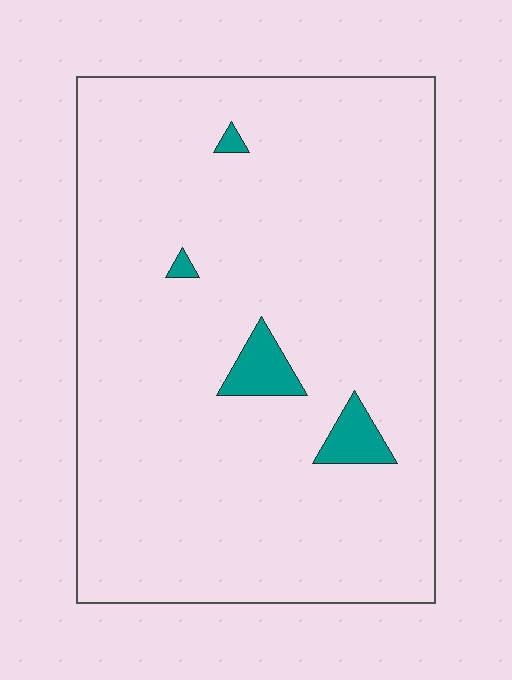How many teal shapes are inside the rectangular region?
4.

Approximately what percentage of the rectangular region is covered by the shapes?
Approximately 5%.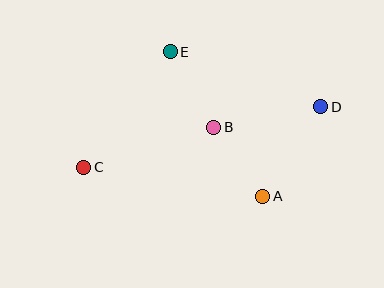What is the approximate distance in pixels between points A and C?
The distance between A and C is approximately 182 pixels.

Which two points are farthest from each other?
Points C and D are farthest from each other.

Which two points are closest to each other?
Points A and B are closest to each other.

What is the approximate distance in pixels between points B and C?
The distance between B and C is approximately 136 pixels.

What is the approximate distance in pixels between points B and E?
The distance between B and E is approximately 87 pixels.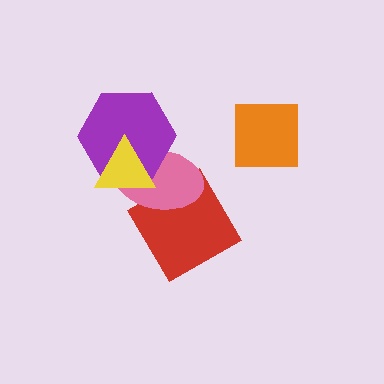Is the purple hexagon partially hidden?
Yes, it is partially covered by another shape.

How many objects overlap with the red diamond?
1 object overlaps with the red diamond.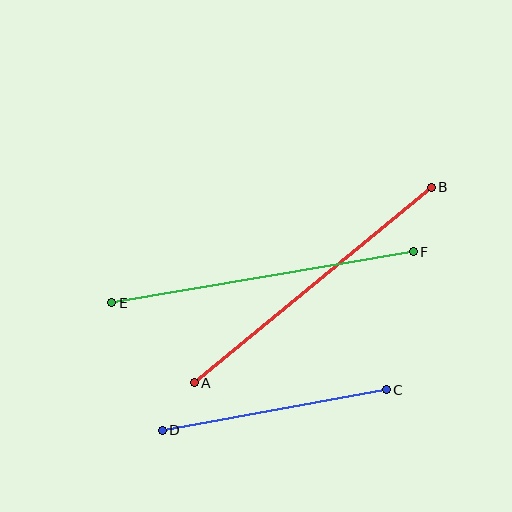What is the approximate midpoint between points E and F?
The midpoint is at approximately (263, 277) pixels.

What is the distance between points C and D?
The distance is approximately 228 pixels.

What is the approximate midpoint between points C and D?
The midpoint is at approximately (274, 410) pixels.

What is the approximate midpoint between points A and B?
The midpoint is at approximately (313, 285) pixels.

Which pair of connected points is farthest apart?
Points A and B are farthest apart.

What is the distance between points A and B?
The distance is approximately 307 pixels.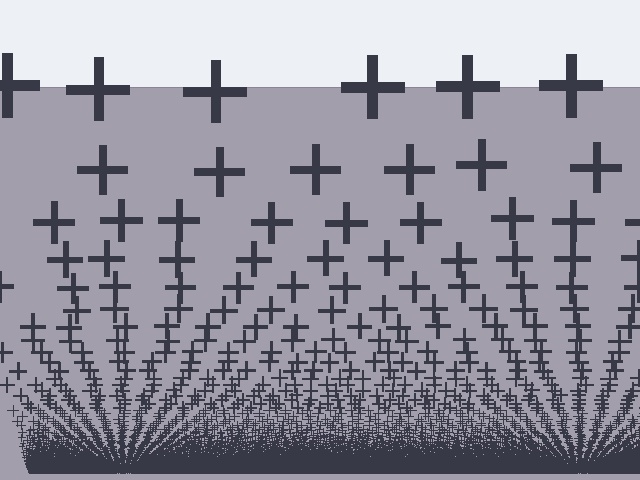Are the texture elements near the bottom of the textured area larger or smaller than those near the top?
Smaller. The gradient is inverted — elements near the bottom are smaller and denser.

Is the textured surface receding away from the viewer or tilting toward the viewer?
The surface appears to tilt toward the viewer. Texture elements get larger and sparser toward the top.